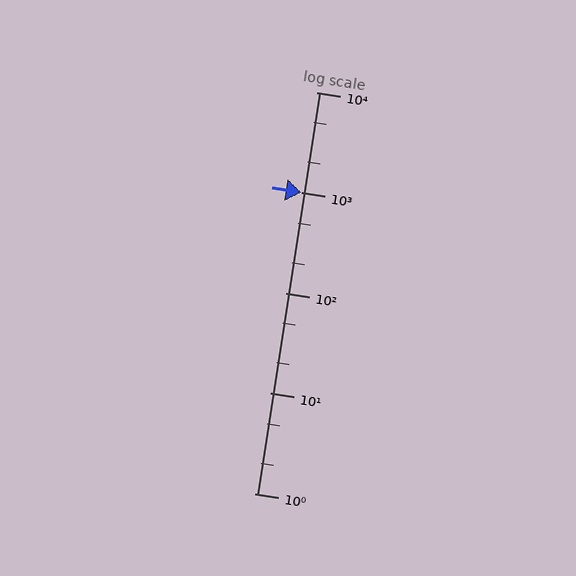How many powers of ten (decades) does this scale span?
The scale spans 4 decades, from 1 to 10000.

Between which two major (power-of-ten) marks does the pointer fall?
The pointer is between 1000 and 10000.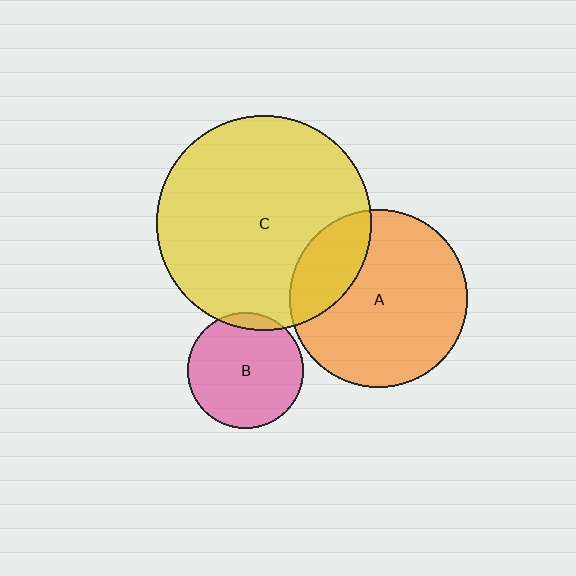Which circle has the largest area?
Circle C (yellow).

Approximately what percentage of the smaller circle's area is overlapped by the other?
Approximately 10%.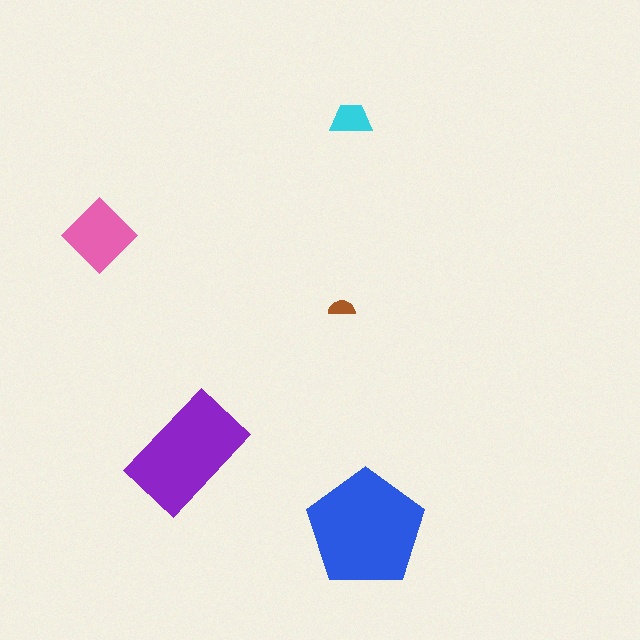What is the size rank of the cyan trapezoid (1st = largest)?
4th.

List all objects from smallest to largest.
The brown semicircle, the cyan trapezoid, the pink diamond, the purple rectangle, the blue pentagon.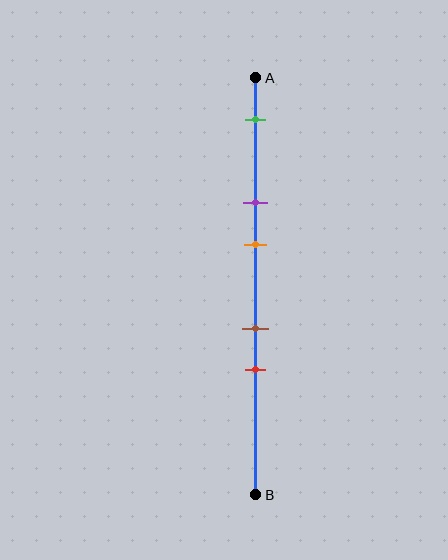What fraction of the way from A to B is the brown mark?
The brown mark is approximately 60% (0.6) of the way from A to B.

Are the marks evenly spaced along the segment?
No, the marks are not evenly spaced.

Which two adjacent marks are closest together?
The brown and red marks are the closest adjacent pair.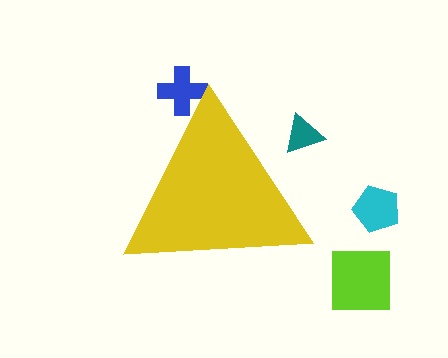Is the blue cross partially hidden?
Yes, the blue cross is partially hidden behind the yellow triangle.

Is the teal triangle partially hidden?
Yes, the teal triangle is partially hidden behind the yellow triangle.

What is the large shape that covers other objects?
A yellow triangle.